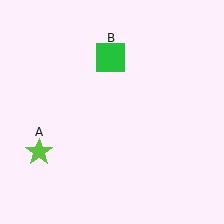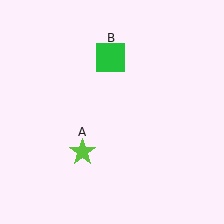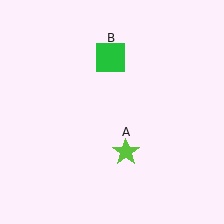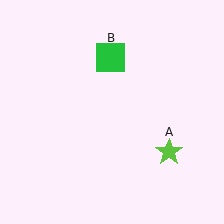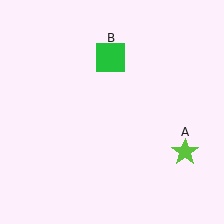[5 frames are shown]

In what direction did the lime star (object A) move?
The lime star (object A) moved right.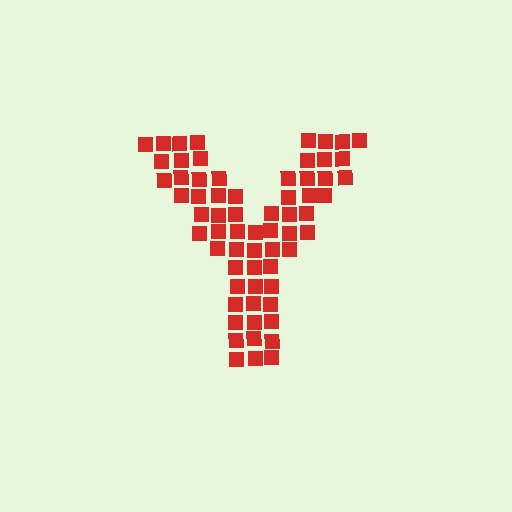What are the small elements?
The small elements are squares.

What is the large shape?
The large shape is the letter Y.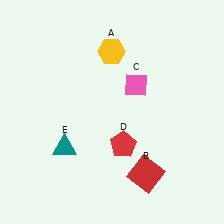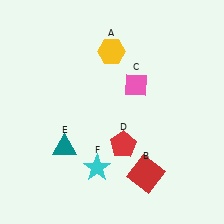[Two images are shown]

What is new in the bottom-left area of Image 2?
A cyan star (F) was added in the bottom-left area of Image 2.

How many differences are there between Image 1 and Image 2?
There is 1 difference between the two images.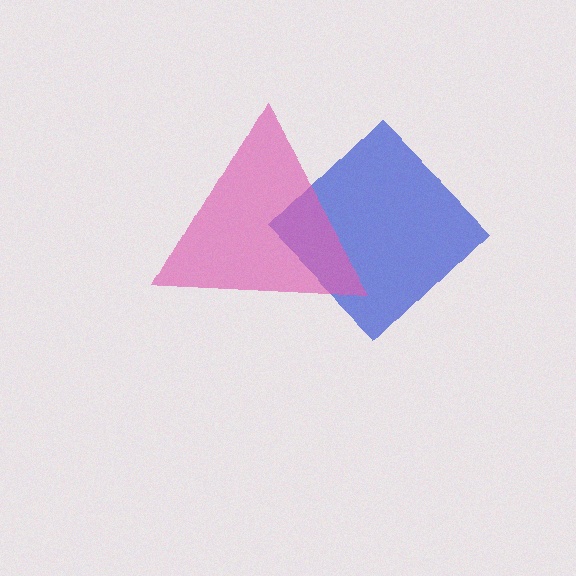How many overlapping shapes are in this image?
There are 2 overlapping shapes in the image.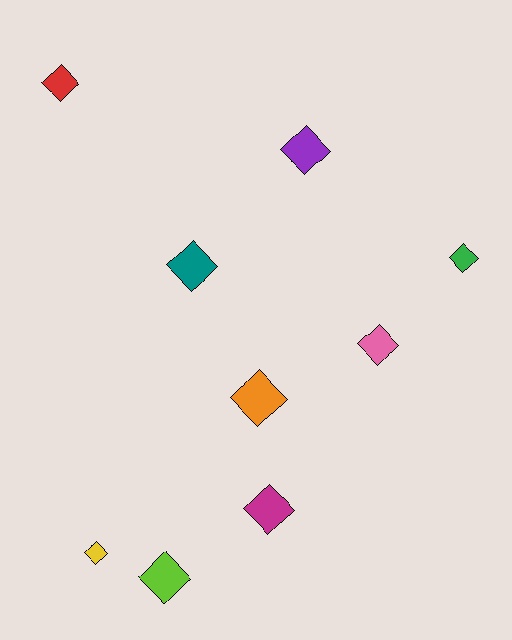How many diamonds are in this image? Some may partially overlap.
There are 9 diamonds.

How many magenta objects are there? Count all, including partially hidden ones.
There is 1 magenta object.